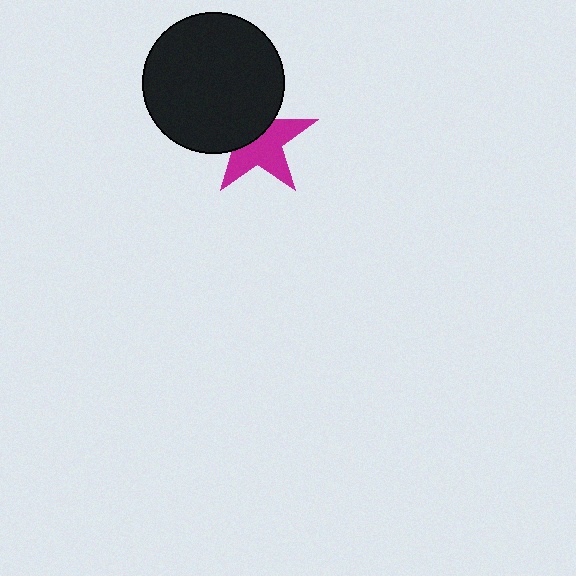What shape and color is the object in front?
The object in front is a black circle.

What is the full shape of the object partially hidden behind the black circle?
The partially hidden object is a magenta star.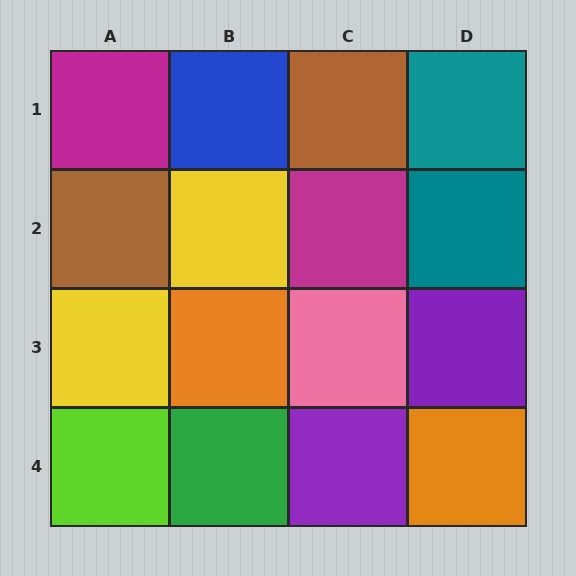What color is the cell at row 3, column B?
Orange.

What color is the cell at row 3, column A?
Yellow.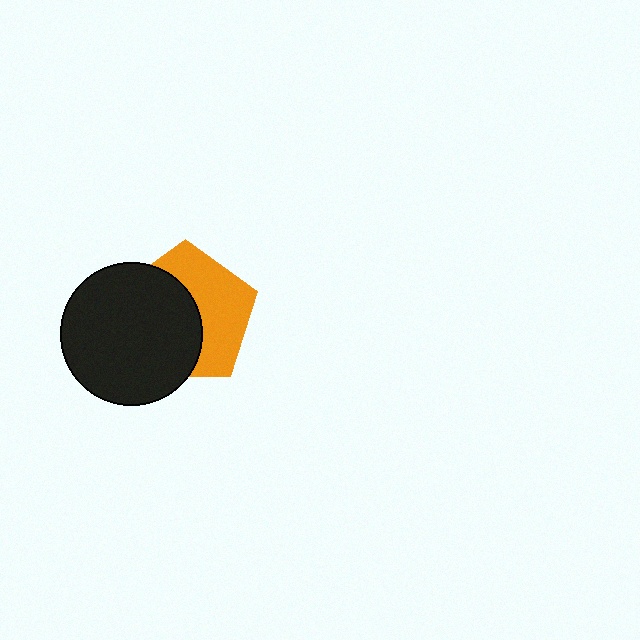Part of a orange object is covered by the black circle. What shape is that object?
It is a pentagon.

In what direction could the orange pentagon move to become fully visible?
The orange pentagon could move right. That would shift it out from behind the black circle entirely.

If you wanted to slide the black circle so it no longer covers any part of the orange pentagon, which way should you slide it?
Slide it left — that is the most direct way to separate the two shapes.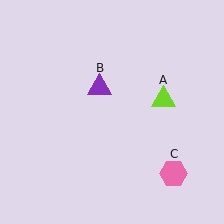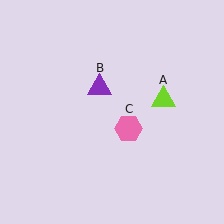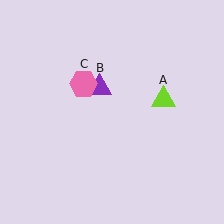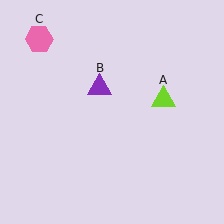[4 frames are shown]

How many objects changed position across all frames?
1 object changed position: pink hexagon (object C).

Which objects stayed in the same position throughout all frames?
Lime triangle (object A) and purple triangle (object B) remained stationary.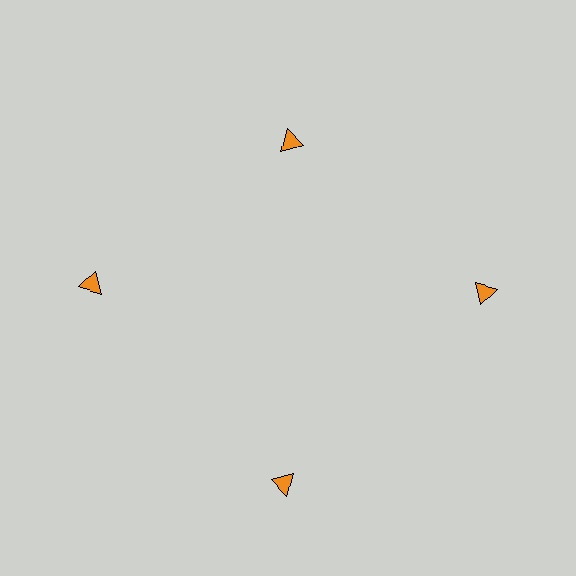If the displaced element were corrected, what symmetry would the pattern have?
It would have 4-fold rotational symmetry — the pattern would map onto itself every 90 degrees.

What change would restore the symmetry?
The symmetry would be restored by moving it outward, back onto the ring so that all 4 triangles sit at equal angles and equal distance from the center.